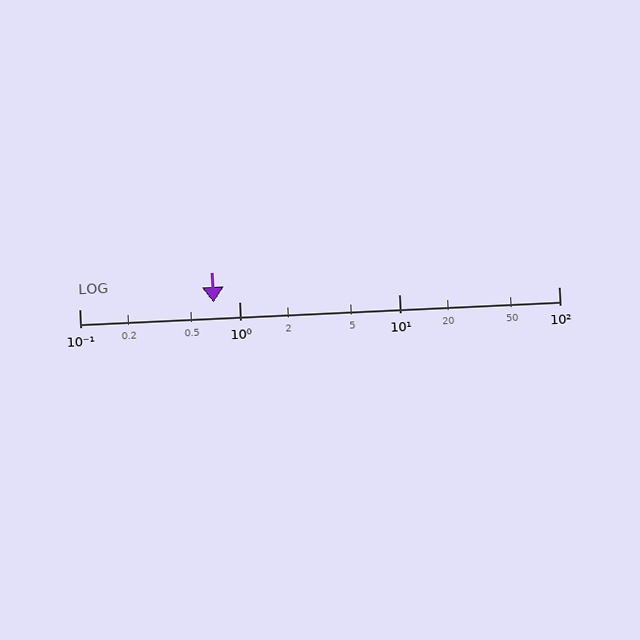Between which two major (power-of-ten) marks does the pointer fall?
The pointer is between 0.1 and 1.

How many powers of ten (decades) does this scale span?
The scale spans 3 decades, from 0.1 to 100.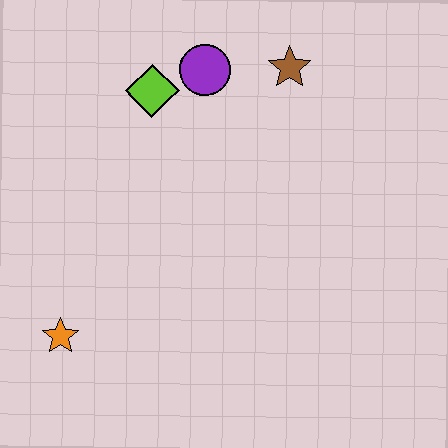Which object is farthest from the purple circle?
The orange star is farthest from the purple circle.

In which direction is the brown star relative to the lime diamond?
The brown star is to the right of the lime diamond.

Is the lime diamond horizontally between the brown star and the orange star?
Yes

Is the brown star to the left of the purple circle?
No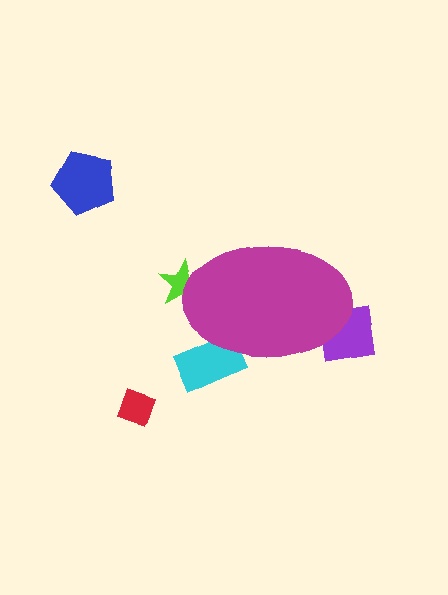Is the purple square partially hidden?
Yes, the purple square is partially hidden behind the magenta ellipse.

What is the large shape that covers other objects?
A magenta ellipse.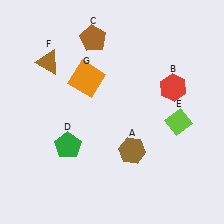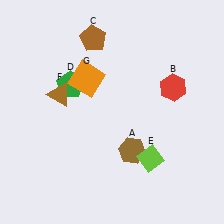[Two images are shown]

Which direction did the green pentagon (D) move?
The green pentagon (D) moved up.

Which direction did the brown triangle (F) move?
The brown triangle (F) moved down.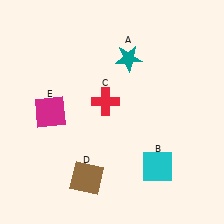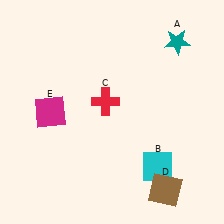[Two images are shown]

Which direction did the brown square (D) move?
The brown square (D) moved right.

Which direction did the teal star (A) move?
The teal star (A) moved right.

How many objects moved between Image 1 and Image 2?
2 objects moved between the two images.